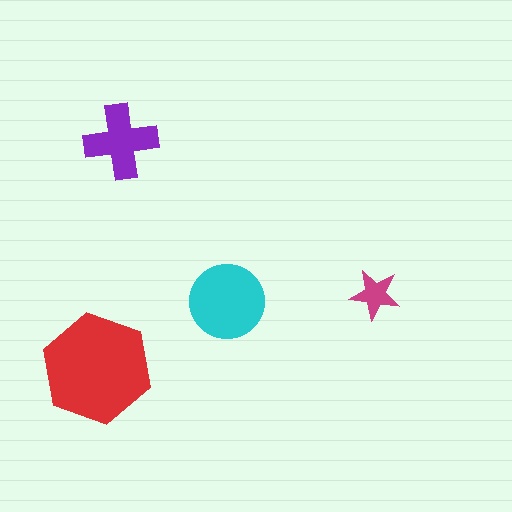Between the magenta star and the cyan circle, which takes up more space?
The cyan circle.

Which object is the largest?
The red hexagon.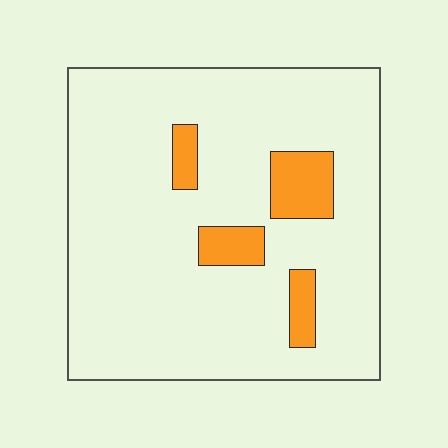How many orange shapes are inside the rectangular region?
4.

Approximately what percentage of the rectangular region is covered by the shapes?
Approximately 10%.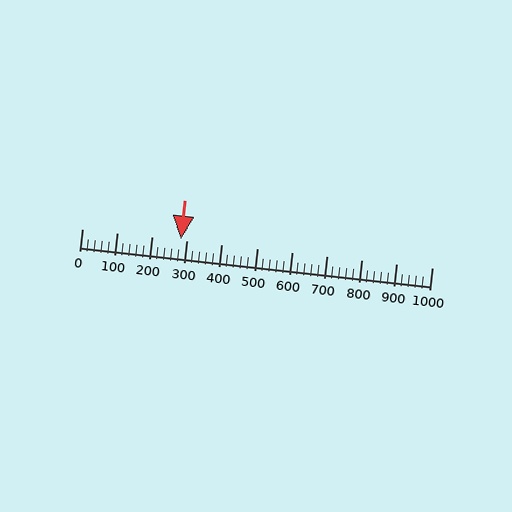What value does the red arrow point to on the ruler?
The red arrow points to approximately 283.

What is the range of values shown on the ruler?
The ruler shows values from 0 to 1000.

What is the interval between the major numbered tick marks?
The major tick marks are spaced 100 units apart.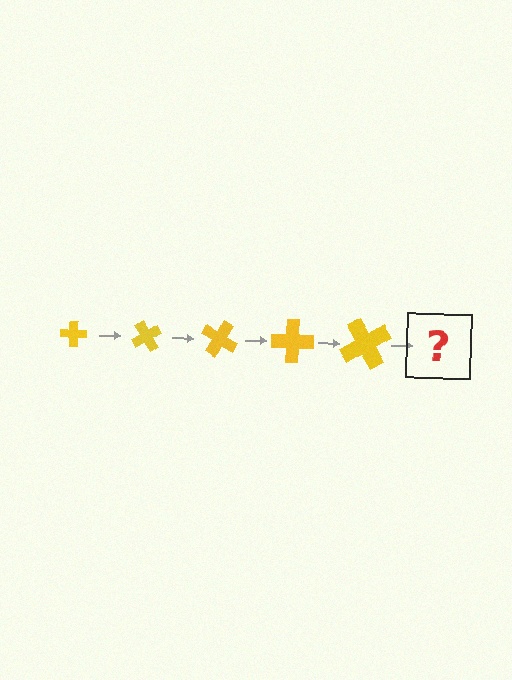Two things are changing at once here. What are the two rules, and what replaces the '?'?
The two rules are that the cross grows larger each step and it rotates 60 degrees each step. The '?' should be a cross, larger than the previous one and rotated 300 degrees from the start.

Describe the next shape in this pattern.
It should be a cross, larger than the previous one and rotated 300 degrees from the start.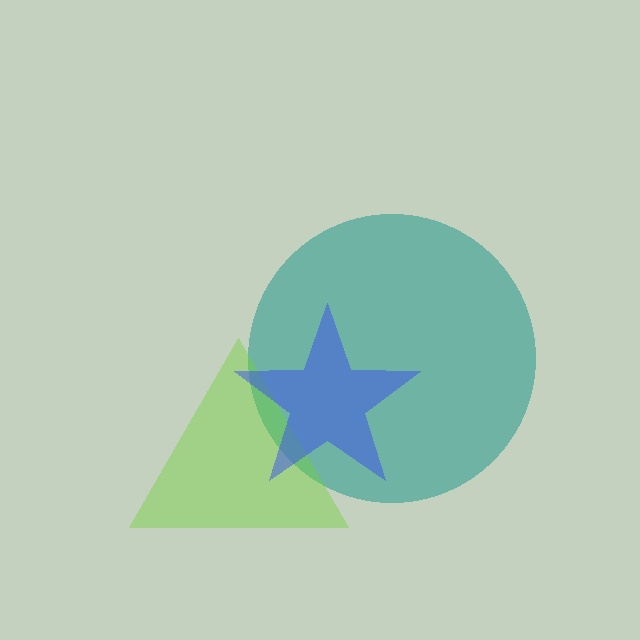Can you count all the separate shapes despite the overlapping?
Yes, there are 3 separate shapes.